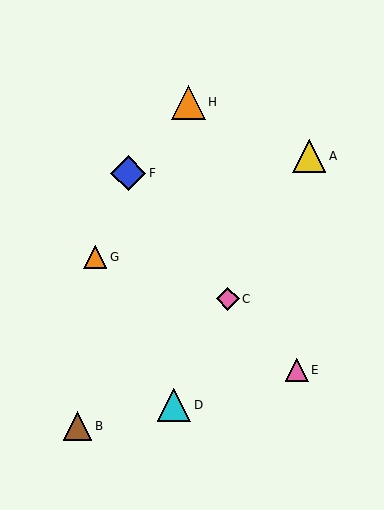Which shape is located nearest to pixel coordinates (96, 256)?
The orange triangle (labeled G) at (95, 257) is nearest to that location.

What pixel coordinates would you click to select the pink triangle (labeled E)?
Click at (297, 370) to select the pink triangle E.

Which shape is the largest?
The blue diamond (labeled F) is the largest.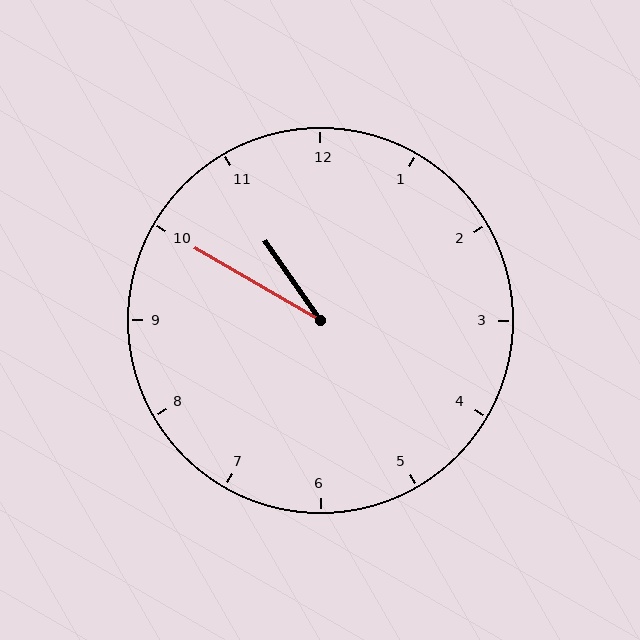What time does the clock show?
10:50.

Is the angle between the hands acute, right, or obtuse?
It is acute.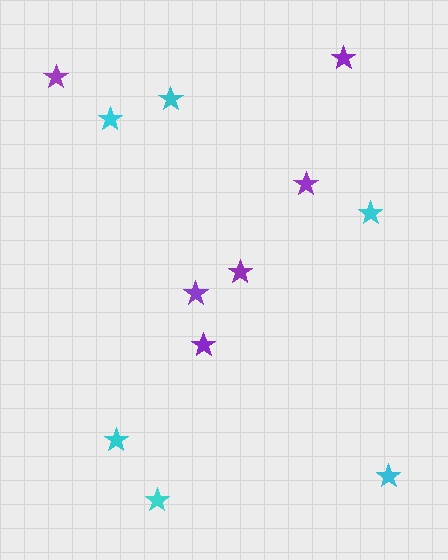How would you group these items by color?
There are 2 groups: one group of cyan stars (6) and one group of purple stars (6).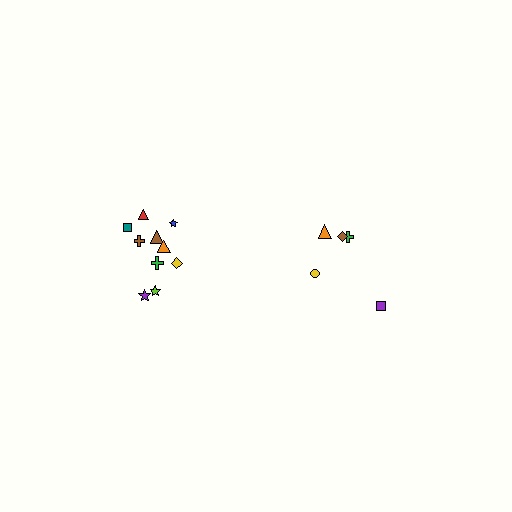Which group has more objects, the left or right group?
The left group.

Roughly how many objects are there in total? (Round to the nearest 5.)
Roughly 15 objects in total.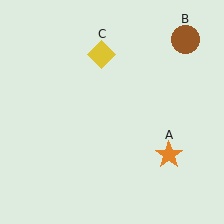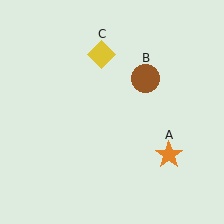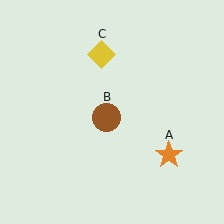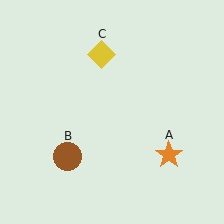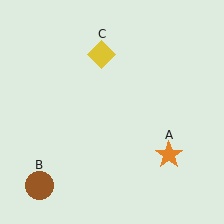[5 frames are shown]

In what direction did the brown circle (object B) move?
The brown circle (object B) moved down and to the left.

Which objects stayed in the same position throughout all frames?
Orange star (object A) and yellow diamond (object C) remained stationary.